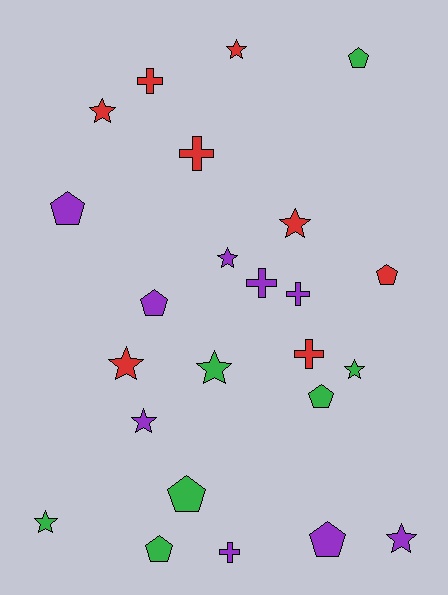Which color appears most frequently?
Purple, with 9 objects.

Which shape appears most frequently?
Star, with 10 objects.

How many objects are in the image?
There are 24 objects.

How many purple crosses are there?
There are 3 purple crosses.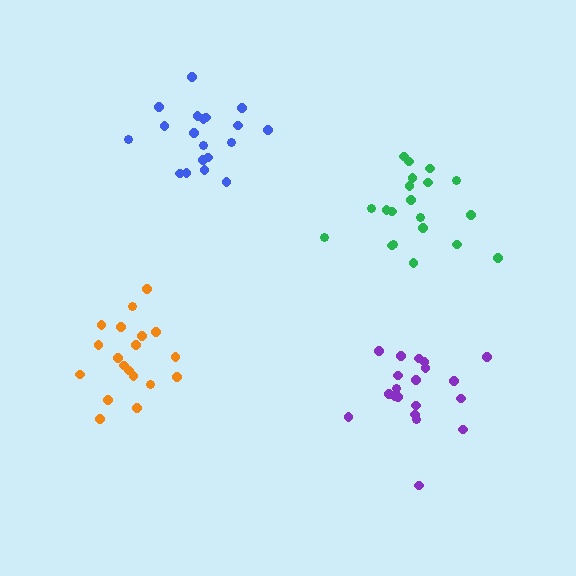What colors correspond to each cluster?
The clusters are colored: orange, purple, green, blue.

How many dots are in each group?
Group 1: 19 dots, Group 2: 20 dots, Group 3: 20 dots, Group 4: 19 dots (78 total).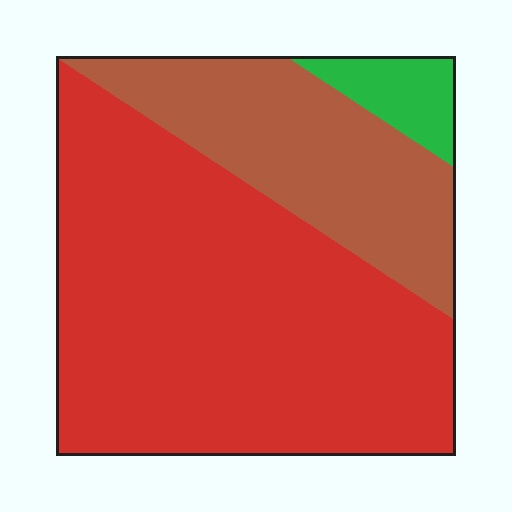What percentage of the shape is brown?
Brown covers about 25% of the shape.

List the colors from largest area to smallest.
From largest to smallest: red, brown, green.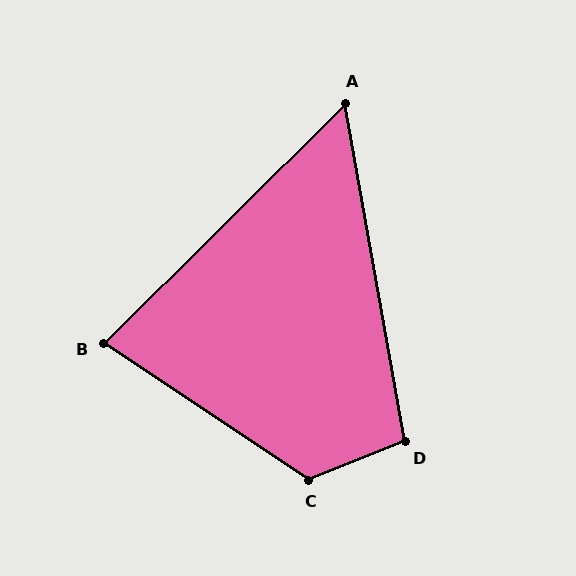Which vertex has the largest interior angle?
C, at approximately 125 degrees.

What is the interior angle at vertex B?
Approximately 78 degrees (acute).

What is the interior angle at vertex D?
Approximately 102 degrees (obtuse).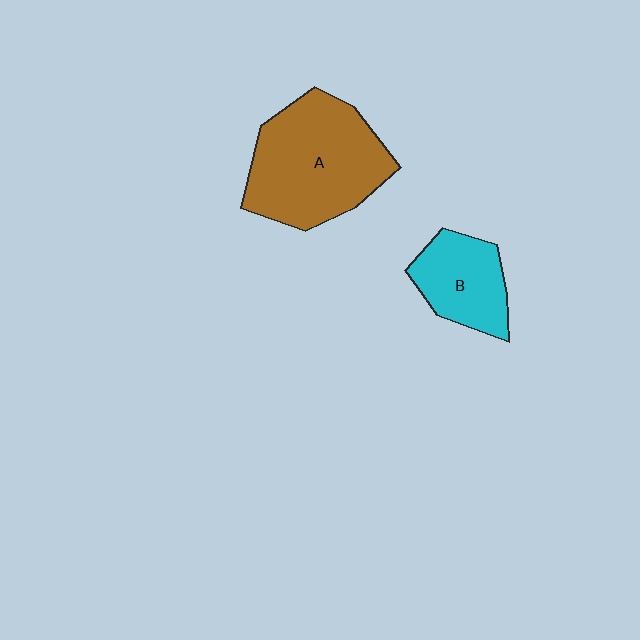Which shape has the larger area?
Shape A (brown).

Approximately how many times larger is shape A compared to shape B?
Approximately 1.9 times.